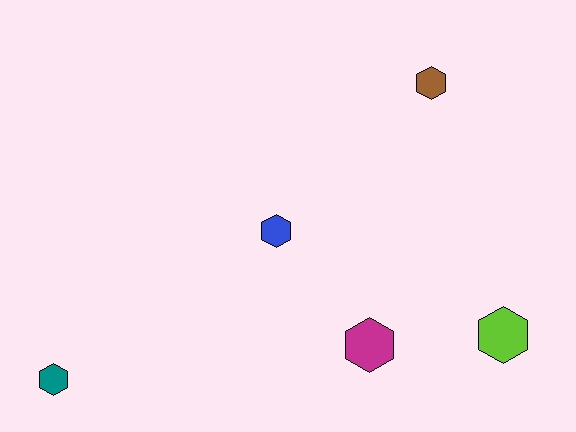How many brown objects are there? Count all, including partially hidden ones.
There is 1 brown object.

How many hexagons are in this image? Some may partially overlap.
There are 5 hexagons.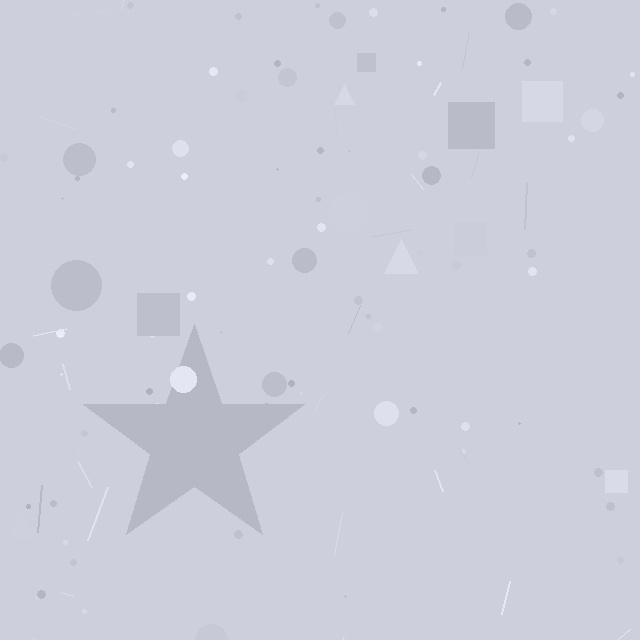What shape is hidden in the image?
A star is hidden in the image.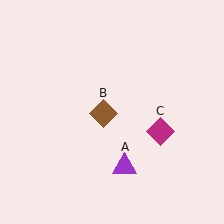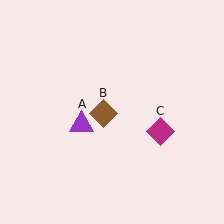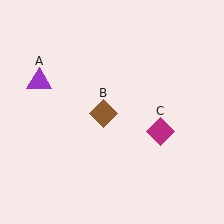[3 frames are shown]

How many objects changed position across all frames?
1 object changed position: purple triangle (object A).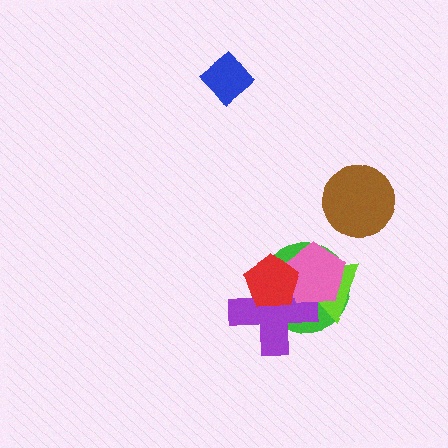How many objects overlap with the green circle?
4 objects overlap with the green circle.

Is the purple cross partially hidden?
Yes, it is partially covered by another shape.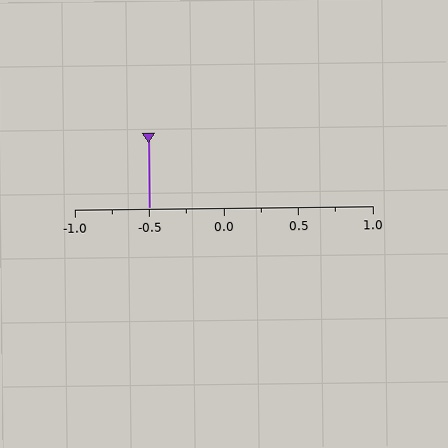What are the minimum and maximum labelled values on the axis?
The axis runs from -1.0 to 1.0.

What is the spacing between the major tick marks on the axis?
The major ticks are spaced 0.5 apart.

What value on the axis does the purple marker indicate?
The marker indicates approximately -0.5.